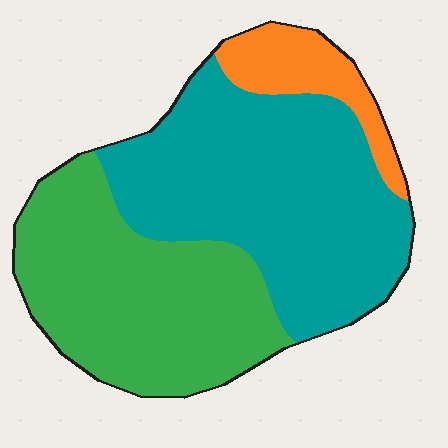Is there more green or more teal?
Teal.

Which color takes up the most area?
Teal, at roughly 50%.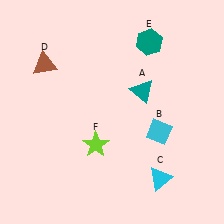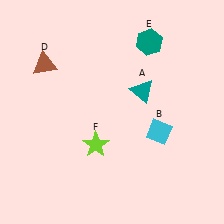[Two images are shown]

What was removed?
The cyan triangle (C) was removed in Image 2.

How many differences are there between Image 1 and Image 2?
There is 1 difference between the two images.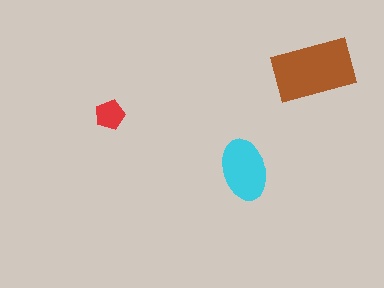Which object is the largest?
The brown rectangle.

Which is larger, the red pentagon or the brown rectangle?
The brown rectangle.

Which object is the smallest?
The red pentagon.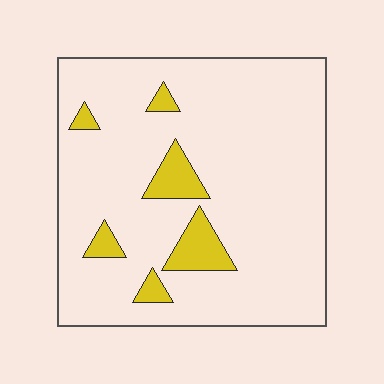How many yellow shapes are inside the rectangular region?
6.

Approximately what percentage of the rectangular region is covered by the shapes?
Approximately 10%.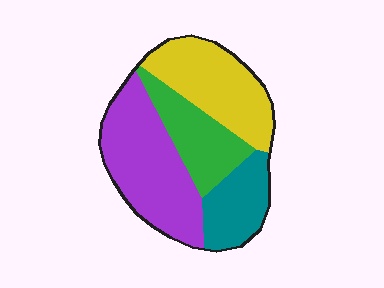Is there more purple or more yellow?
Purple.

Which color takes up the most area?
Purple, at roughly 35%.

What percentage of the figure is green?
Green covers around 20% of the figure.